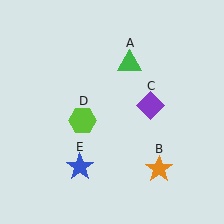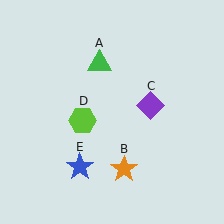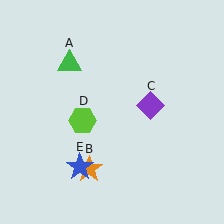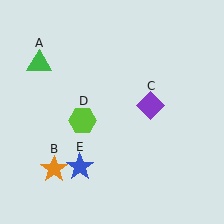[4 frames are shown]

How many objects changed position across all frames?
2 objects changed position: green triangle (object A), orange star (object B).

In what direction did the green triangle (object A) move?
The green triangle (object A) moved left.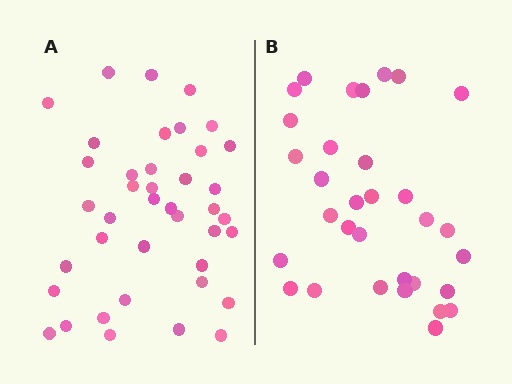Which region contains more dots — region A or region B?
Region A (the left region) has more dots.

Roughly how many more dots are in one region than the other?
Region A has roughly 8 or so more dots than region B.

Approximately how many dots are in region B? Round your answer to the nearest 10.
About 30 dots. (The exact count is 32, which rounds to 30.)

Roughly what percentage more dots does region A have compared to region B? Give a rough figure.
About 25% more.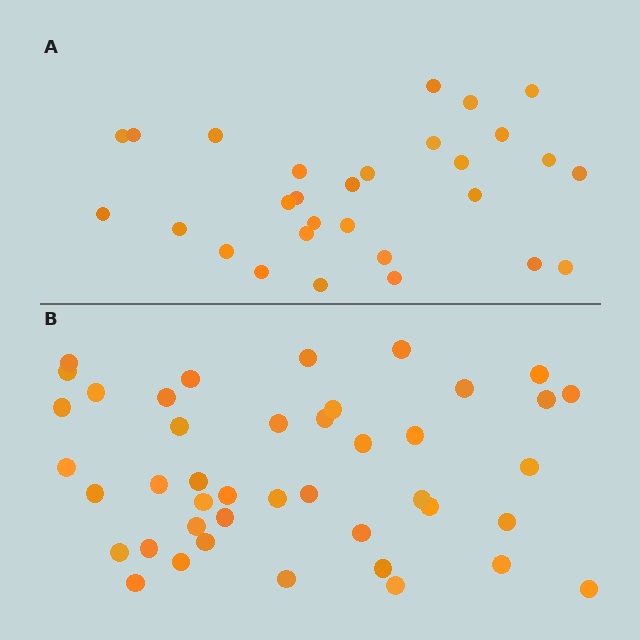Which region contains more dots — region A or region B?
Region B (the bottom region) has more dots.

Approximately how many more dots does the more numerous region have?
Region B has approximately 15 more dots than region A.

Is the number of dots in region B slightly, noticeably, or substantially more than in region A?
Region B has substantially more. The ratio is roughly 1.5 to 1.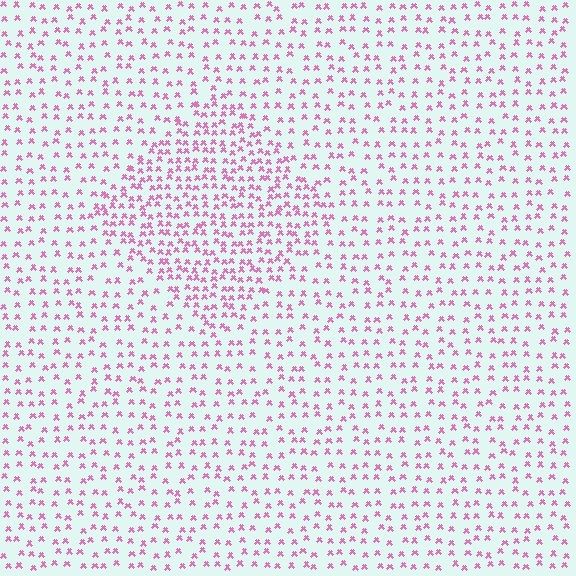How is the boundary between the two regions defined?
The boundary is defined by a change in element density (approximately 1.9x ratio). All elements are the same color, size, and shape.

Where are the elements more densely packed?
The elements are more densely packed inside the diamond boundary.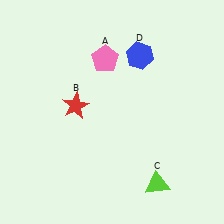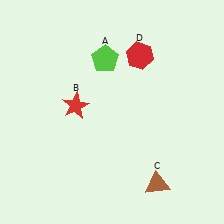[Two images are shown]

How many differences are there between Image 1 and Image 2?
There are 3 differences between the two images.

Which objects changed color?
A changed from pink to lime. C changed from lime to brown. D changed from blue to red.